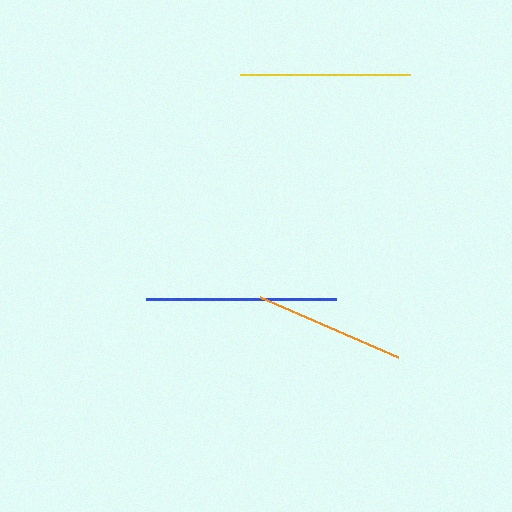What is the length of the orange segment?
The orange segment is approximately 150 pixels long.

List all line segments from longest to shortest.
From longest to shortest: blue, yellow, orange.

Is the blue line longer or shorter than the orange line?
The blue line is longer than the orange line.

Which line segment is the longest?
The blue line is the longest at approximately 190 pixels.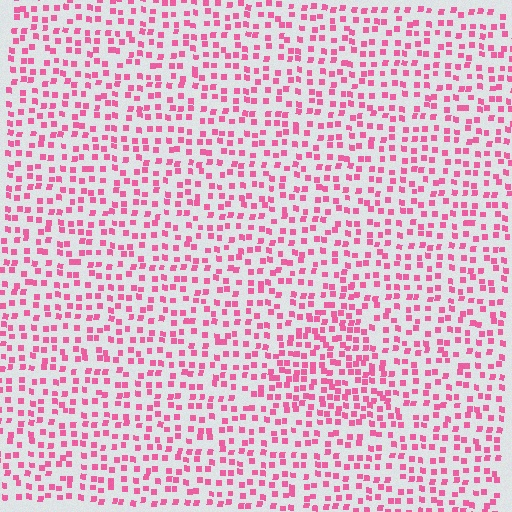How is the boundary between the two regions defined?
The boundary is defined by a change in element density (approximately 1.6x ratio). All elements are the same color, size, and shape.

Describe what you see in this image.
The image contains small pink elements arranged at two different densities. A triangle-shaped region is visible where the elements are more densely packed than the surrounding area.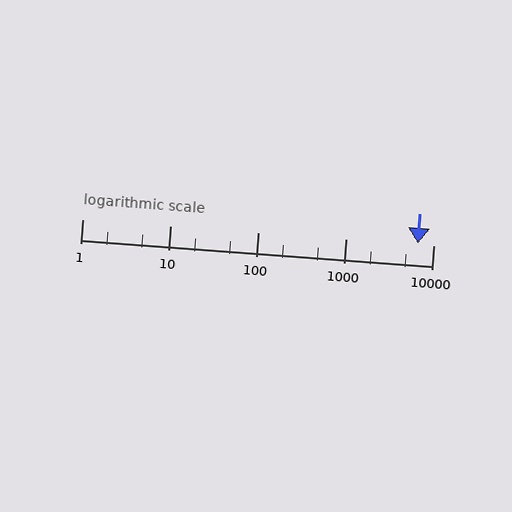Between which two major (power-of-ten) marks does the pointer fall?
The pointer is between 1000 and 10000.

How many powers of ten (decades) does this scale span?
The scale spans 4 decades, from 1 to 10000.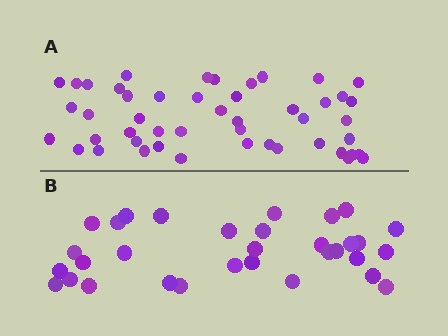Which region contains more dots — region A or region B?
Region A (the top region) has more dots.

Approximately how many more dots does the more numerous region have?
Region A has approximately 15 more dots than region B.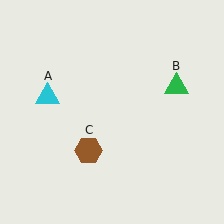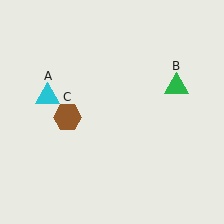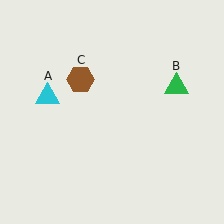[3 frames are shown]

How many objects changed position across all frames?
1 object changed position: brown hexagon (object C).